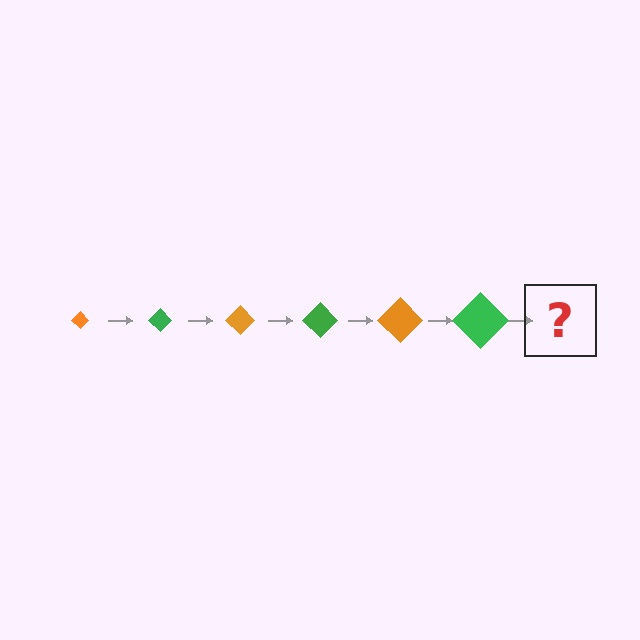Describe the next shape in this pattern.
It should be an orange diamond, larger than the previous one.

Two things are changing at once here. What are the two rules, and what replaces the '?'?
The two rules are that the diamond grows larger each step and the color cycles through orange and green. The '?' should be an orange diamond, larger than the previous one.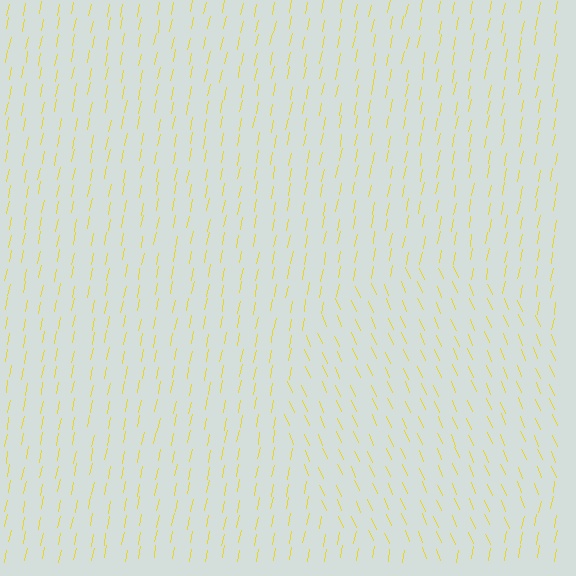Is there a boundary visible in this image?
Yes, there is a texture boundary formed by a change in line orientation.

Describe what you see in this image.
The image is filled with small yellow line segments. A circle region in the image has lines oriented differently from the surrounding lines, creating a visible texture boundary.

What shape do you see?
I see a circle.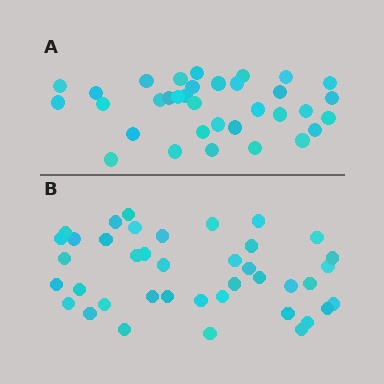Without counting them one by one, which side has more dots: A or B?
Region B (the bottom region) has more dots.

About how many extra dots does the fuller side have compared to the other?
Region B has about 6 more dots than region A.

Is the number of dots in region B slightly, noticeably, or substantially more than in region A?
Region B has only slightly more — the two regions are fairly close. The ratio is roughly 1.2 to 1.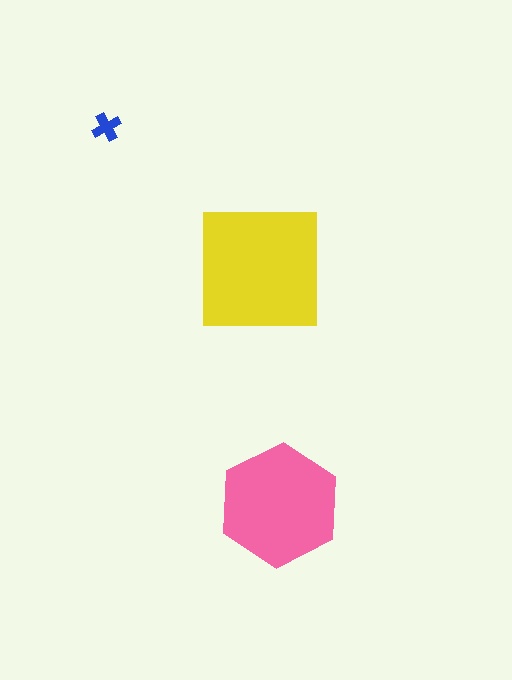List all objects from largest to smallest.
The yellow square, the pink hexagon, the blue cross.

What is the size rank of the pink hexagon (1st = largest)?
2nd.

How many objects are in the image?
There are 3 objects in the image.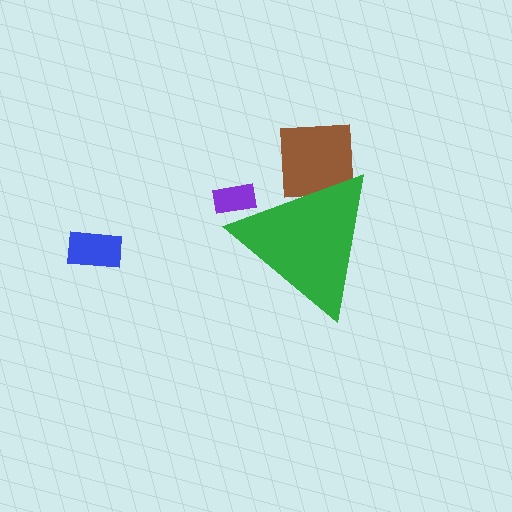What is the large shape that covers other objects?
A green triangle.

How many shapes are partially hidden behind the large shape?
2 shapes are partially hidden.